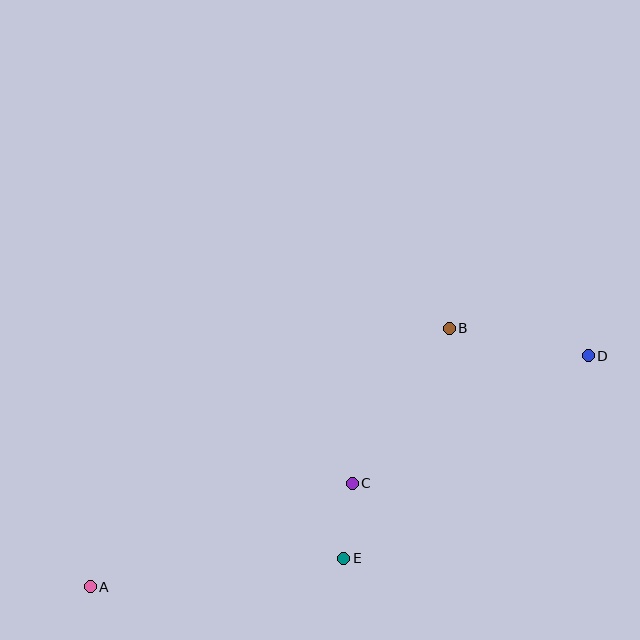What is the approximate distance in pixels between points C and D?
The distance between C and D is approximately 268 pixels.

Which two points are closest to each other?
Points C and E are closest to each other.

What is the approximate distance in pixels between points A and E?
The distance between A and E is approximately 255 pixels.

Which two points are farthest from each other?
Points A and D are farthest from each other.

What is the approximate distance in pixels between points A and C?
The distance between A and C is approximately 282 pixels.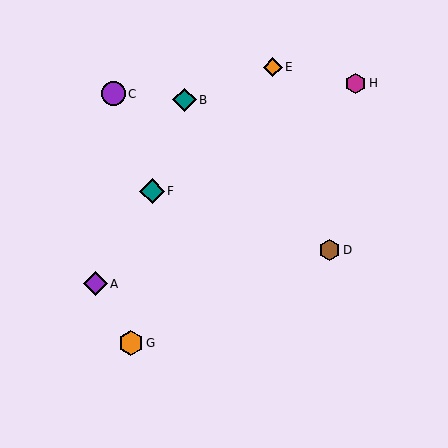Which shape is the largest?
The teal diamond (labeled F) is the largest.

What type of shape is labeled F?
Shape F is a teal diamond.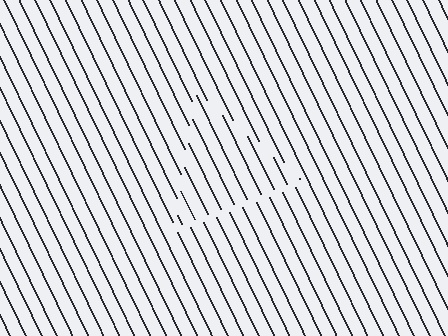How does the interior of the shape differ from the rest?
The interior of the shape contains the same grating, shifted by half a period — the contour is defined by the phase discontinuity where line-ends from the inner and outer gratings abut.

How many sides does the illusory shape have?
3 sides — the line-ends trace a triangle.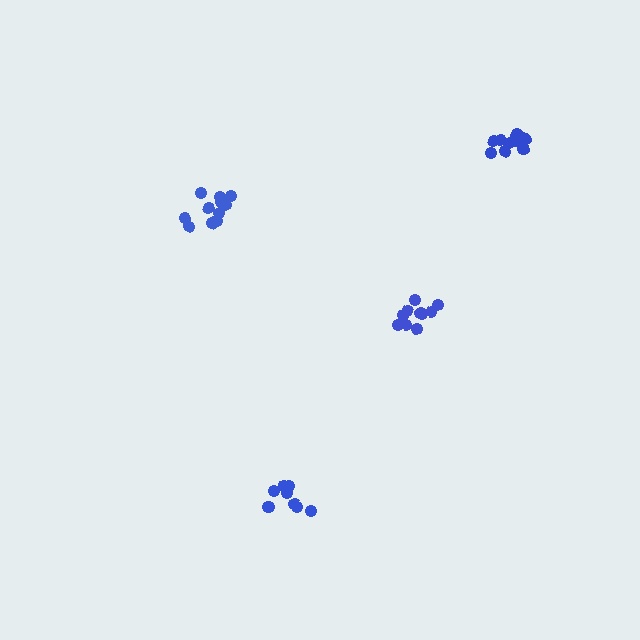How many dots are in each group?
Group 1: 10 dots, Group 2: 11 dots, Group 3: 12 dots, Group 4: 10 dots (43 total).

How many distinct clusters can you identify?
There are 4 distinct clusters.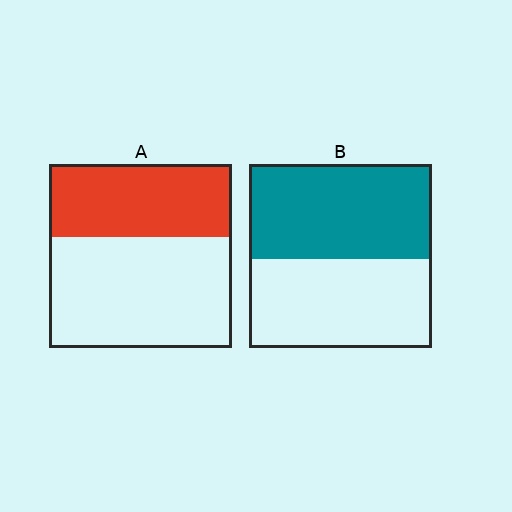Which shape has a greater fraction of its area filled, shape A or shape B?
Shape B.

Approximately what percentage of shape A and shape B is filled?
A is approximately 40% and B is approximately 50%.